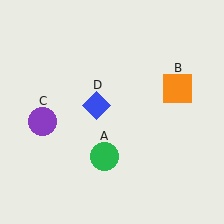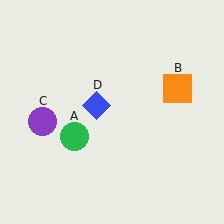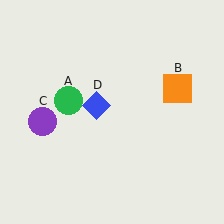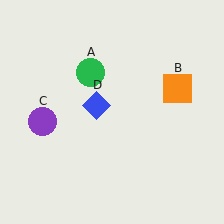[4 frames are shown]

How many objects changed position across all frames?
1 object changed position: green circle (object A).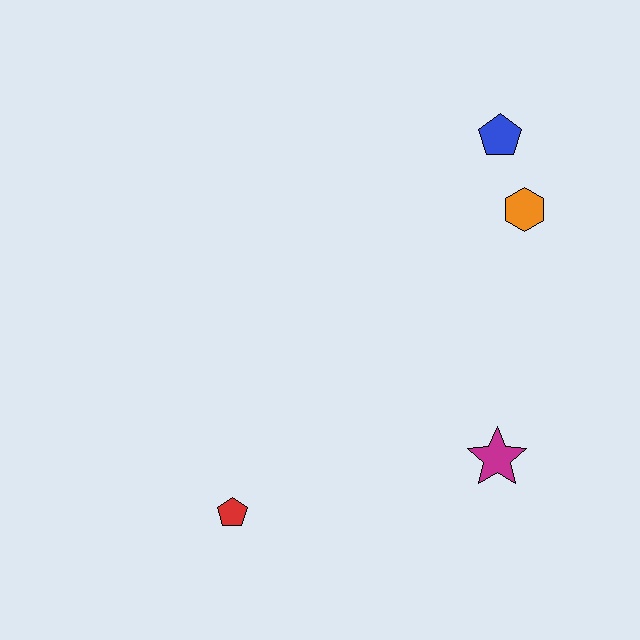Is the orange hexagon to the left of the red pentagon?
No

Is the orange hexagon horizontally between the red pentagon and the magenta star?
No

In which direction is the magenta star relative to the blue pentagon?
The magenta star is below the blue pentagon.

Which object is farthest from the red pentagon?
The blue pentagon is farthest from the red pentagon.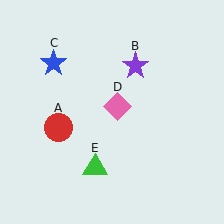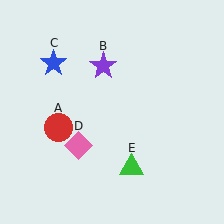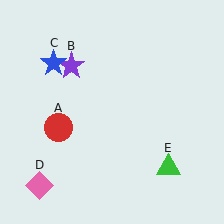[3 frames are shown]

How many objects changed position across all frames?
3 objects changed position: purple star (object B), pink diamond (object D), green triangle (object E).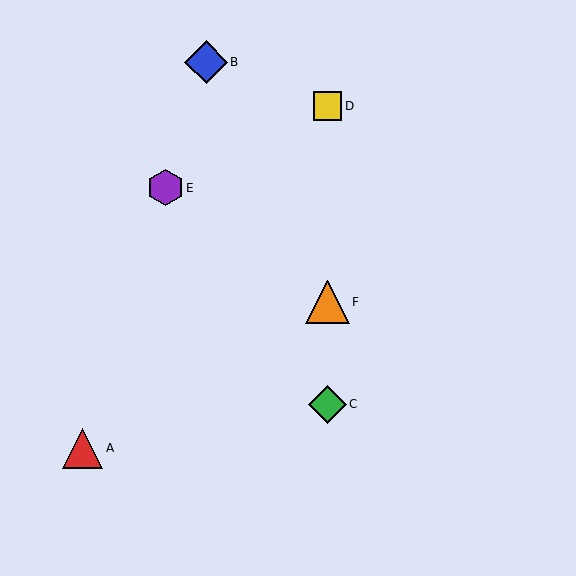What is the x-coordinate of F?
Object F is at x≈327.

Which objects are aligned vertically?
Objects C, D, F are aligned vertically.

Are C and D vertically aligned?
Yes, both are at x≈327.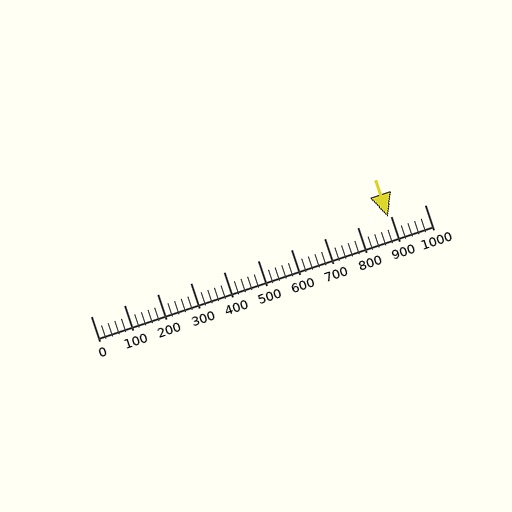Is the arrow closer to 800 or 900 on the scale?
The arrow is closer to 900.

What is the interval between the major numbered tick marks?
The major tick marks are spaced 100 units apart.